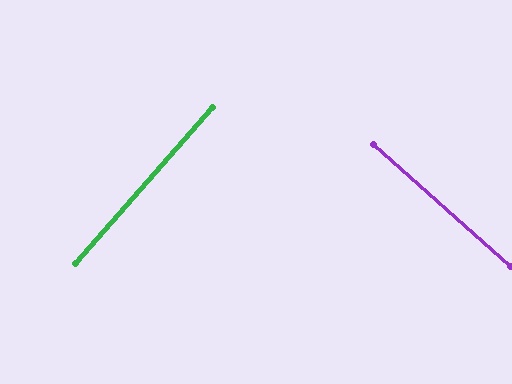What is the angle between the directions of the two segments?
Approximately 90 degrees.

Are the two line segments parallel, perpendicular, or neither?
Perpendicular — they meet at approximately 90°.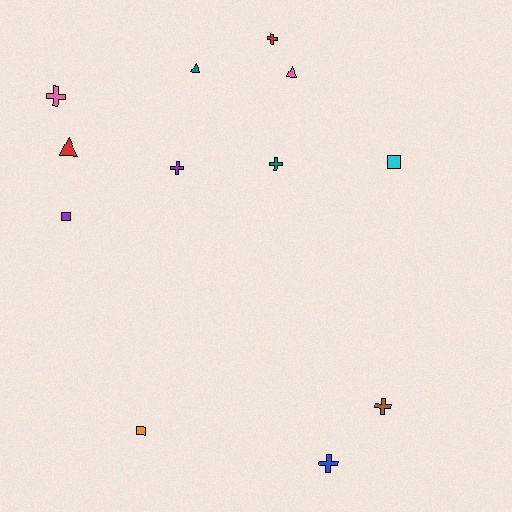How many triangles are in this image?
There are 3 triangles.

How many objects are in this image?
There are 12 objects.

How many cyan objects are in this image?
There is 1 cyan object.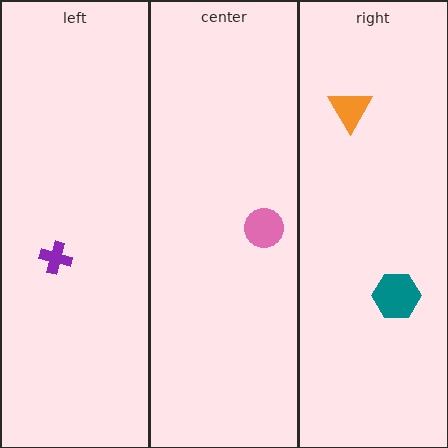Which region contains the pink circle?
The center region.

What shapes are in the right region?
The teal hexagon, the orange triangle.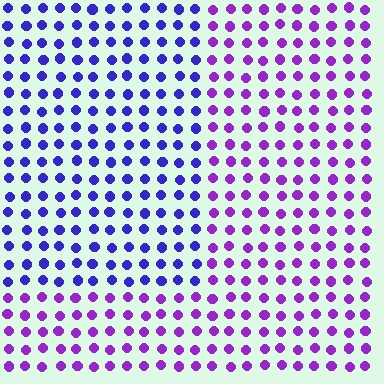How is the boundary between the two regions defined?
The boundary is defined purely by a slight shift in hue (about 37 degrees). Spacing, size, and orientation are identical on both sides.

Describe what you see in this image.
The image is filled with small purple elements in a uniform arrangement. A rectangle-shaped region is visible where the elements are tinted to a slightly different hue, forming a subtle color boundary.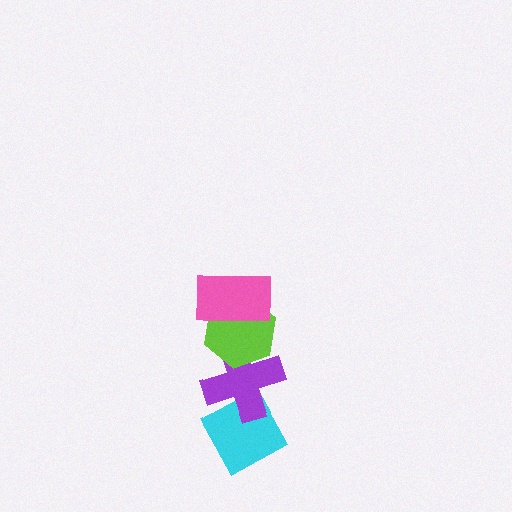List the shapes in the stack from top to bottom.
From top to bottom: the pink rectangle, the lime hexagon, the purple cross, the cyan diamond.